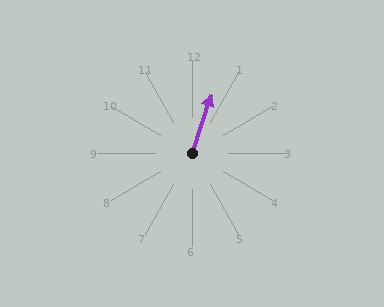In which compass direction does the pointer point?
North.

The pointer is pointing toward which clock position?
Roughly 1 o'clock.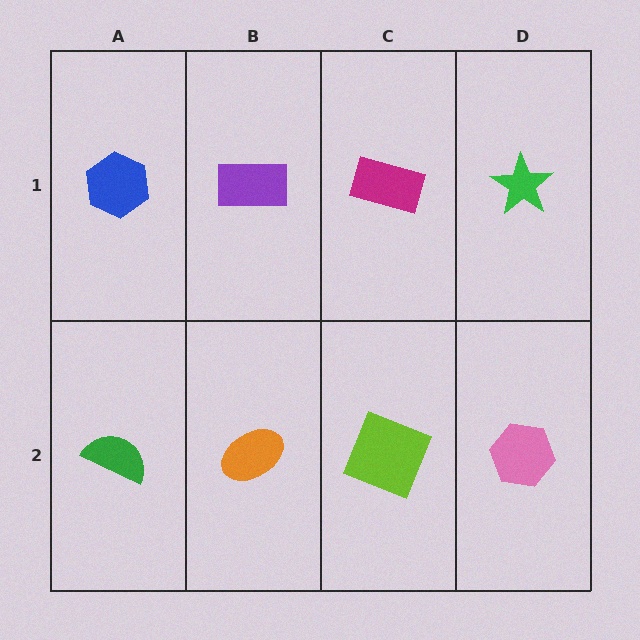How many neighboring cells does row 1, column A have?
2.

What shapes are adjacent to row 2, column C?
A magenta rectangle (row 1, column C), an orange ellipse (row 2, column B), a pink hexagon (row 2, column D).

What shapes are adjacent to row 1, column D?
A pink hexagon (row 2, column D), a magenta rectangle (row 1, column C).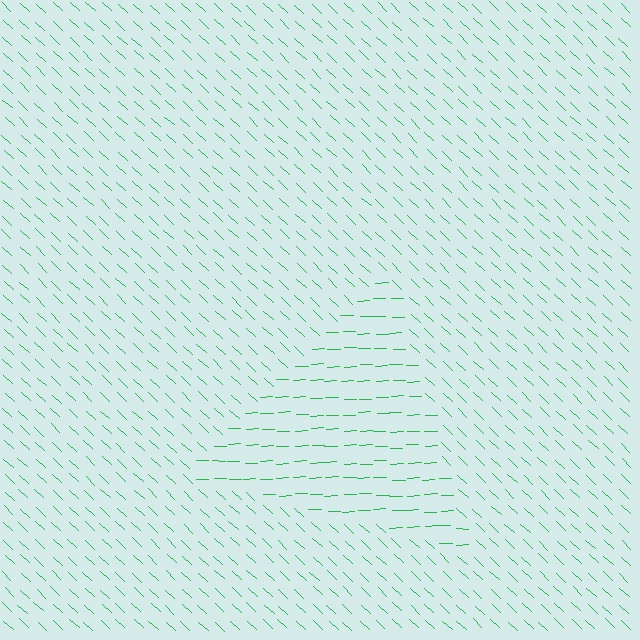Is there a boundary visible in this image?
Yes, there is a texture boundary formed by a change in line orientation.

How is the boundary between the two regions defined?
The boundary is defined purely by a change in line orientation (approximately 45 degrees difference). All lines are the same color and thickness.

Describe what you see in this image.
The image is filled with small green line segments. A triangle region in the image has lines oriented differently from the surrounding lines, creating a visible texture boundary.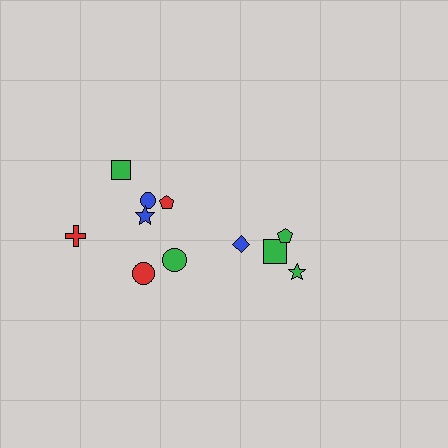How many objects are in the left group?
There are 8 objects.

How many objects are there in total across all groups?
There are 11 objects.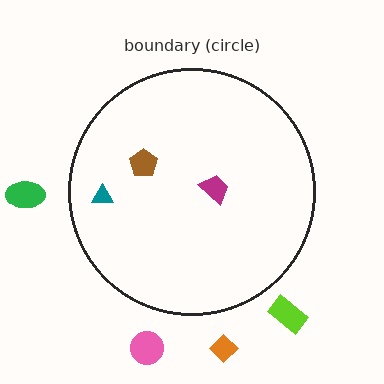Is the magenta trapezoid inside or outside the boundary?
Inside.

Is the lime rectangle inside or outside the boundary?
Outside.